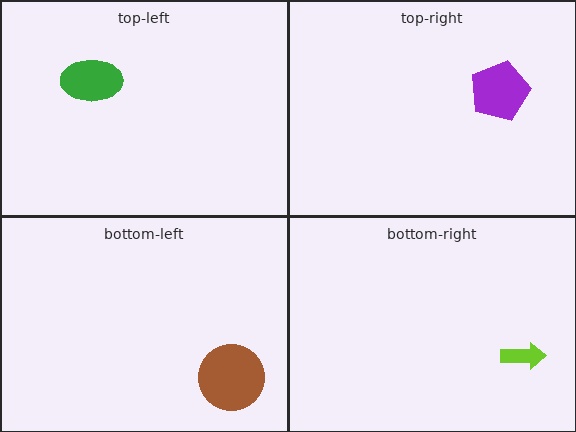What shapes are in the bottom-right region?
The lime arrow.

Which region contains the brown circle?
The bottom-left region.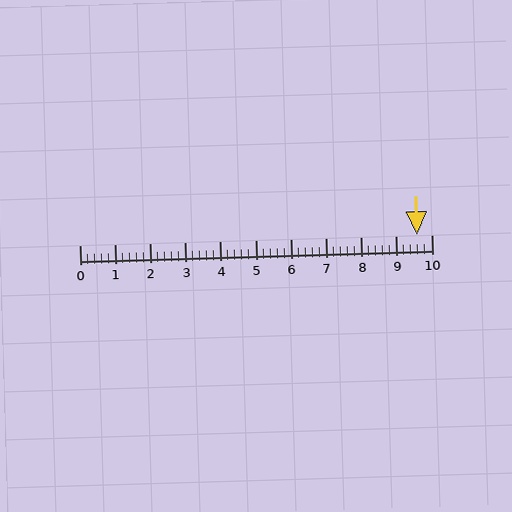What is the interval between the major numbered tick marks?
The major tick marks are spaced 1 units apart.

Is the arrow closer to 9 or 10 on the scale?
The arrow is closer to 10.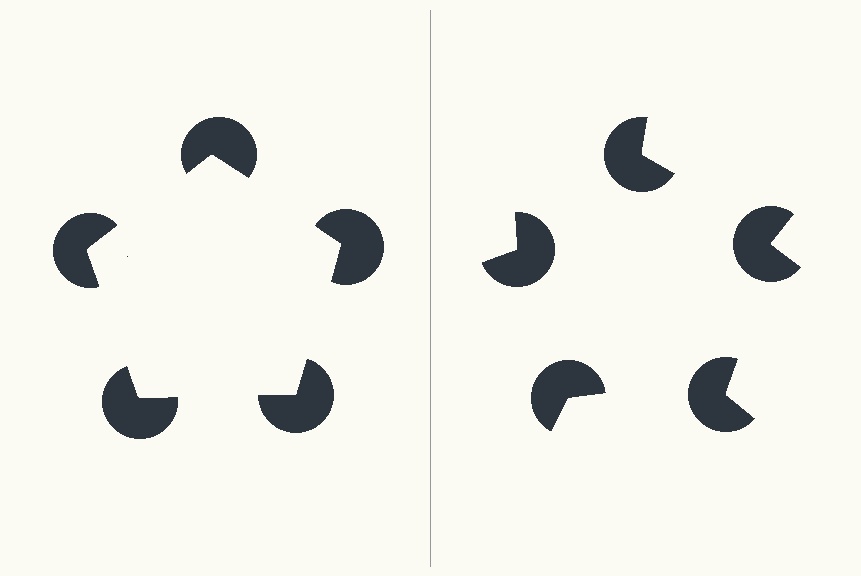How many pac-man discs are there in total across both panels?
10 — 5 on each side.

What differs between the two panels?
The pac-man discs are positioned identically on both sides; only the wedge orientations differ. On the left they align to a pentagon; on the right they are misaligned.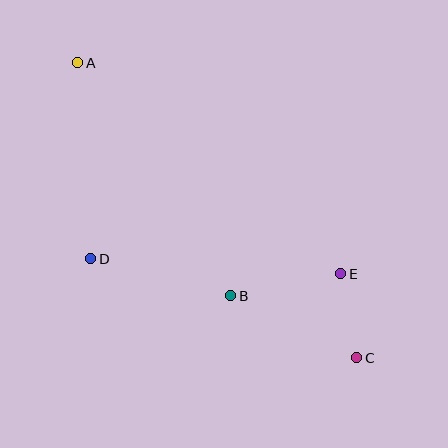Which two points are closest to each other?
Points C and E are closest to each other.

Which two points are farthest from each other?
Points A and C are farthest from each other.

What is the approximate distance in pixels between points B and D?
The distance between B and D is approximately 145 pixels.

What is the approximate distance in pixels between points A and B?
The distance between A and B is approximately 279 pixels.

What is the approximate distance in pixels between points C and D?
The distance between C and D is approximately 284 pixels.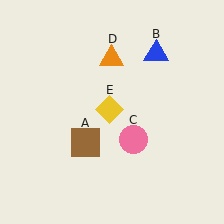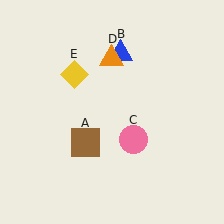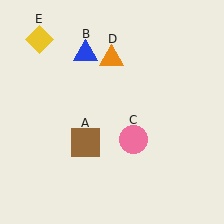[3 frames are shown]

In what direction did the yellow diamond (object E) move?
The yellow diamond (object E) moved up and to the left.